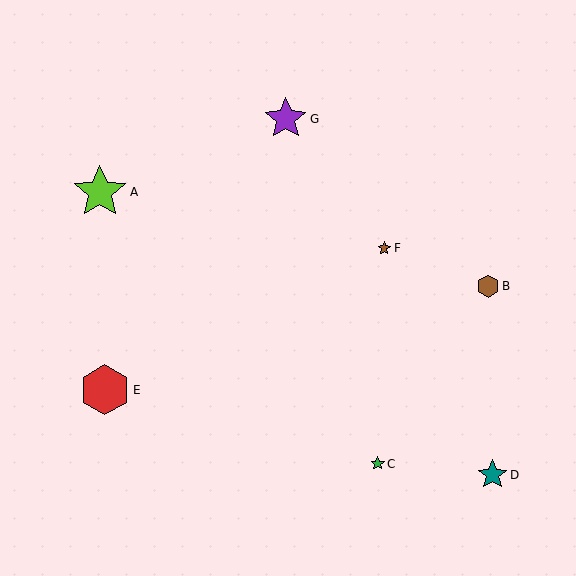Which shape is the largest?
The lime star (labeled A) is the largest.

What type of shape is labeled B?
Shape B is a brown hexagon.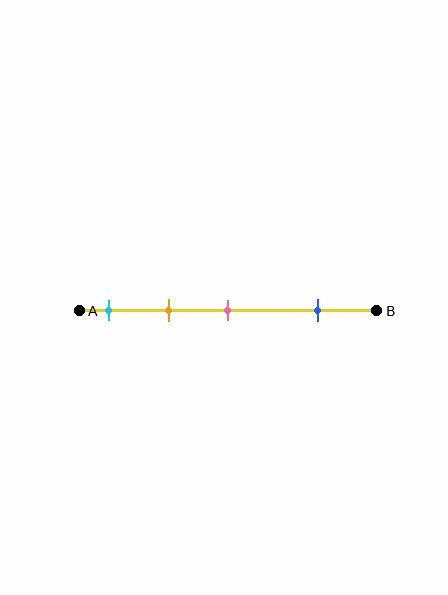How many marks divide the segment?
There are 4 marks dividing the segment.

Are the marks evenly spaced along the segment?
No, the marks are not evenly spaced.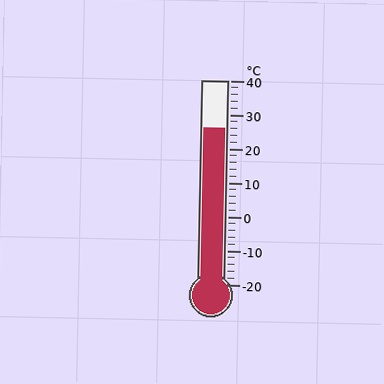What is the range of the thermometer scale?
The thermometer scale ranges from -20°C to 40°C.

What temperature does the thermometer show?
The thermometer shows approximately 26°C.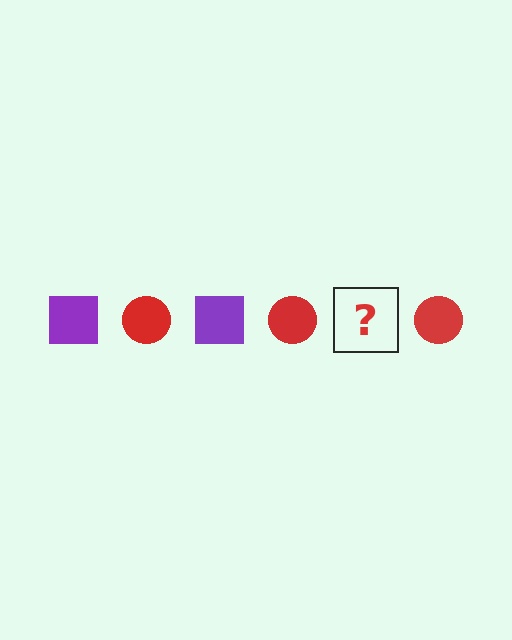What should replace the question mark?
The question mark should be replaced with a purple square.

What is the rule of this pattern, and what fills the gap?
The rule is that the pattern alternates between purple square and red circle. The gap should be filled with a purple square.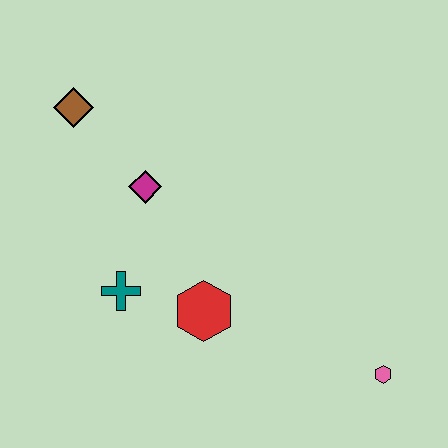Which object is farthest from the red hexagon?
The brown diamond is farthest from the red hexagon.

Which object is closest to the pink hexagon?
The red hexagon is closest to the pink hexagon.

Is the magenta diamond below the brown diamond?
Yes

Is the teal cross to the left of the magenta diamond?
Yes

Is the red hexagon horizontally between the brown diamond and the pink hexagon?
Yes